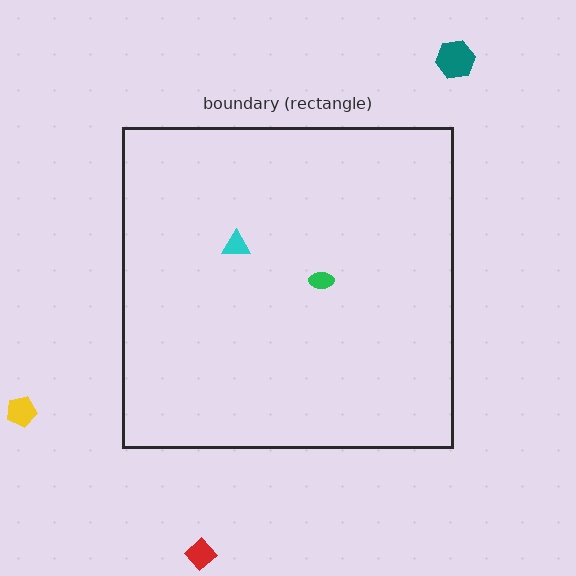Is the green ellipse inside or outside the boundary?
Inside.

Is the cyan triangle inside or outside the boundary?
Inside.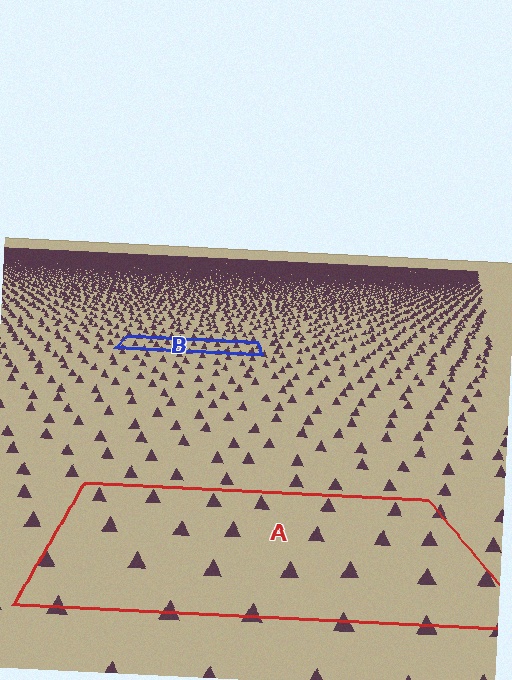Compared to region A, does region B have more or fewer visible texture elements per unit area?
Region B has more texture elements per unit area — they are packed more densely because it is farther away.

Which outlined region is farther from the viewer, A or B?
Region B is farther from the viewer — the texture elements inside it appear smaller and more densely packed.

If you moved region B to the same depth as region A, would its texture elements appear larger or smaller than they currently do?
They would appear larger. At a closer depth, the same texture elements are projected at a bigger on-screen size.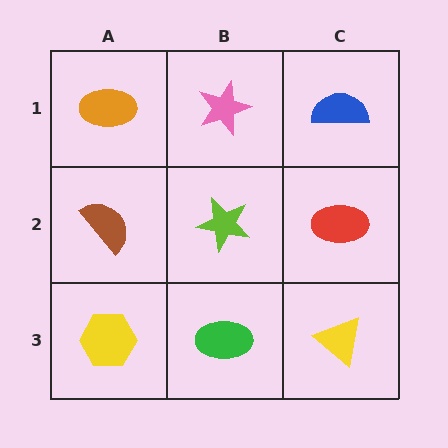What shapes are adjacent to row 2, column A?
An orange ellipse (row 1, column A), a yellow hexagon (row 3, column A), a lime star (row 2, column B).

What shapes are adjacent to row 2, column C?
A blue semicircle (row 1, column C), a yellow triangle (row 3, column C), a lime star (row 2, column B).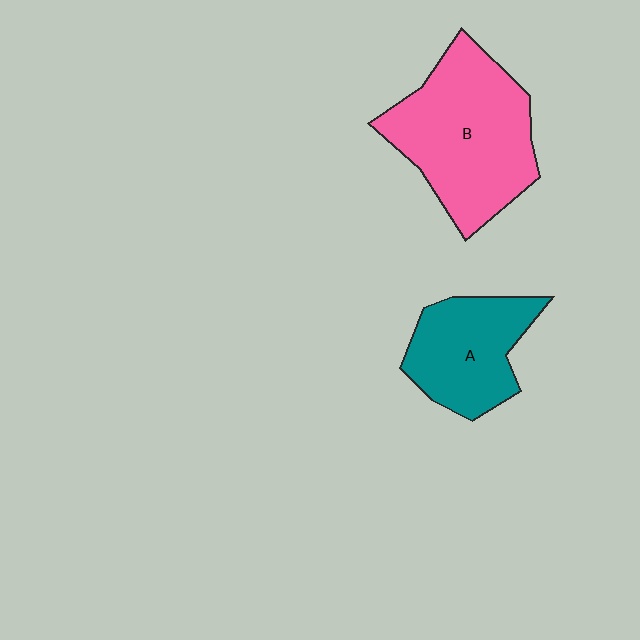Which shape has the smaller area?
Shape A (teal).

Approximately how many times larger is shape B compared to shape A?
Approximately 1.6 times.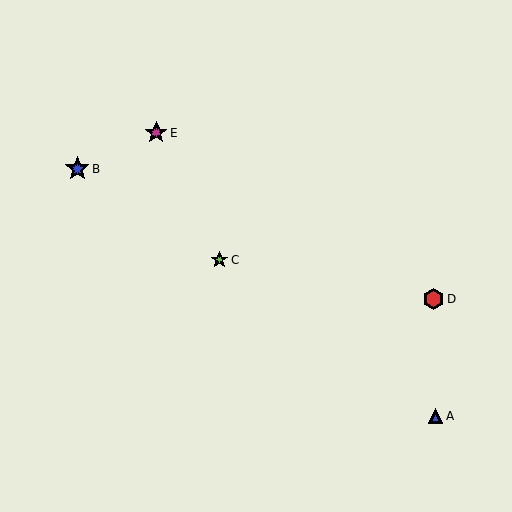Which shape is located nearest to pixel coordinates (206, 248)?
The lime star (labeled C) at (219, 260) is nearest to that location.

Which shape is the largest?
The blue star (labeled B) is the largest.